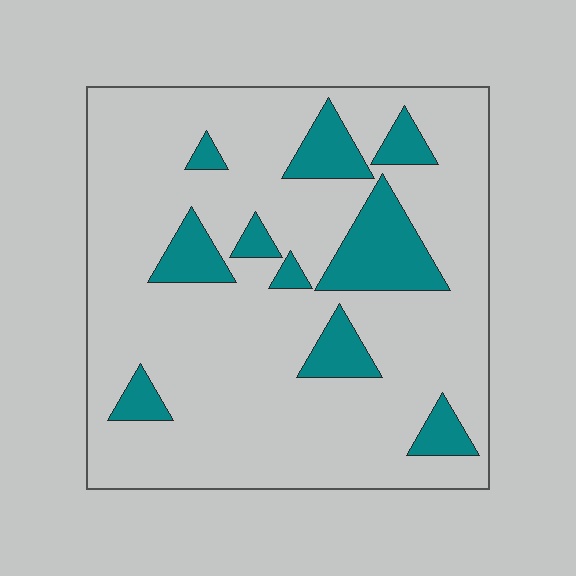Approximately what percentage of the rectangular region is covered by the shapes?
Approximately 15%.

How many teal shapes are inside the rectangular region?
10.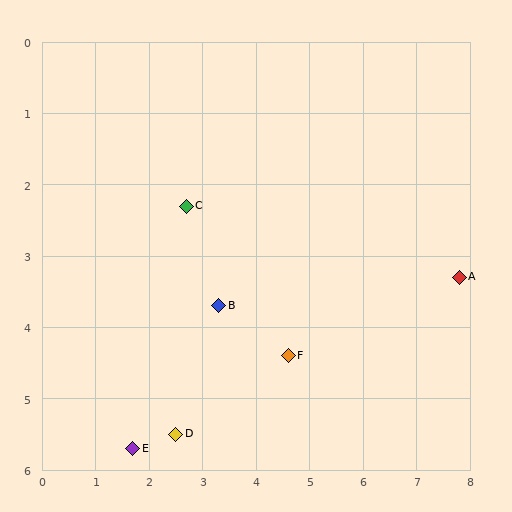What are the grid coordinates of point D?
Point D is at approximately (2.5, 5.5).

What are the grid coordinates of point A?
Point A is at approximately (7.8, 3.3).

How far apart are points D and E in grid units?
Points D and E are about 0.8 grid units apart.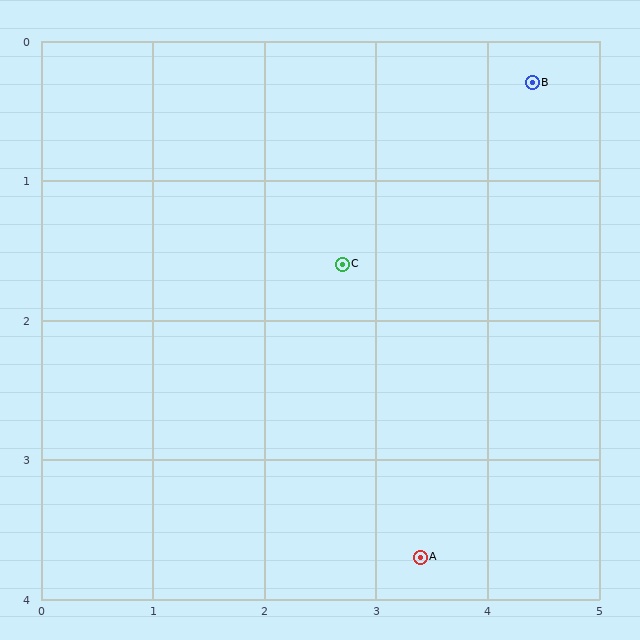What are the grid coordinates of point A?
Point A is at approximately (3.4, 3.7).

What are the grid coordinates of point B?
Point B is at approximately (4.4, 0.3).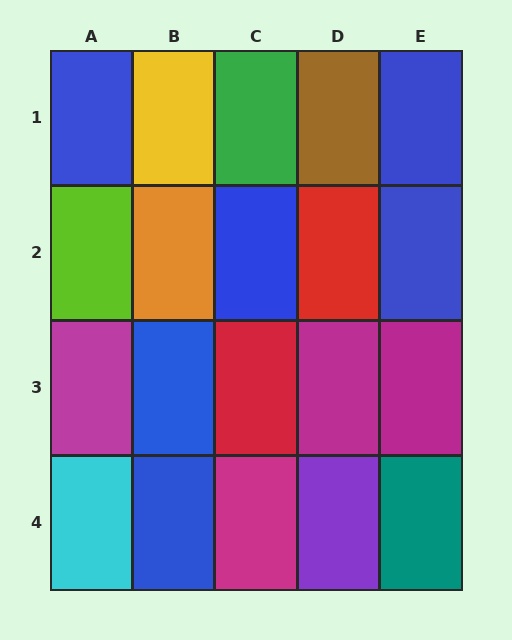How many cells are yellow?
1 cell is yellow.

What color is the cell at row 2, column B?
Orange.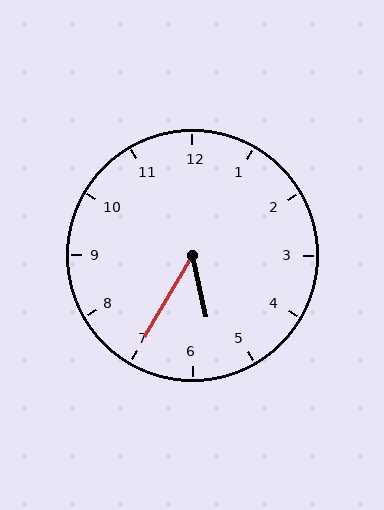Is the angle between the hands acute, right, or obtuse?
It is acute.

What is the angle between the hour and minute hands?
Approximately 42 degrees.